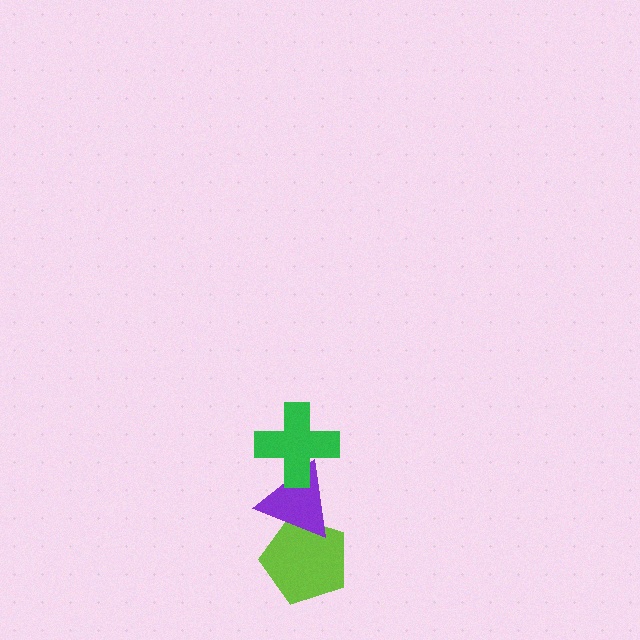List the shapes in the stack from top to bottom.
From top to bottom: the green cross, the purple triangle, the lime pentagon.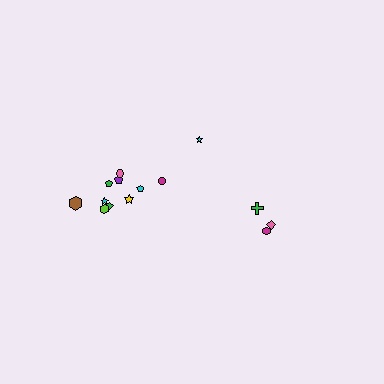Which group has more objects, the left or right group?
The left group.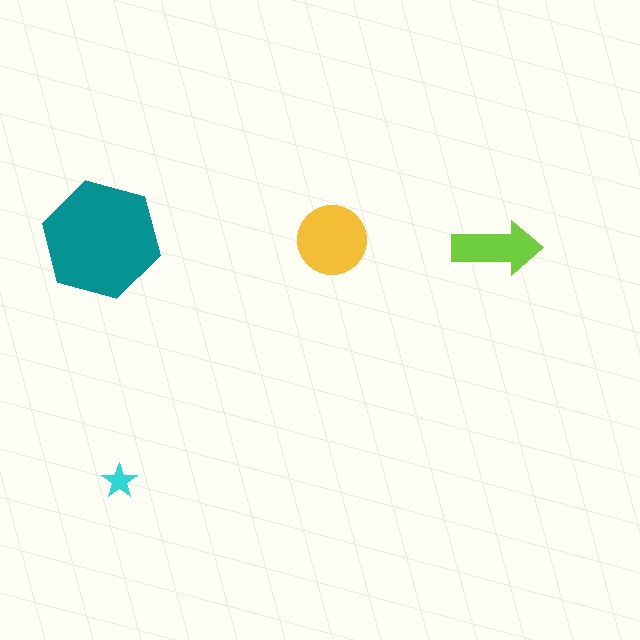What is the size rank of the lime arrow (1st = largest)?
3rd.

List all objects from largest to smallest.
The teal hexagon, the yellow circle, the lime arrow, the cyan star.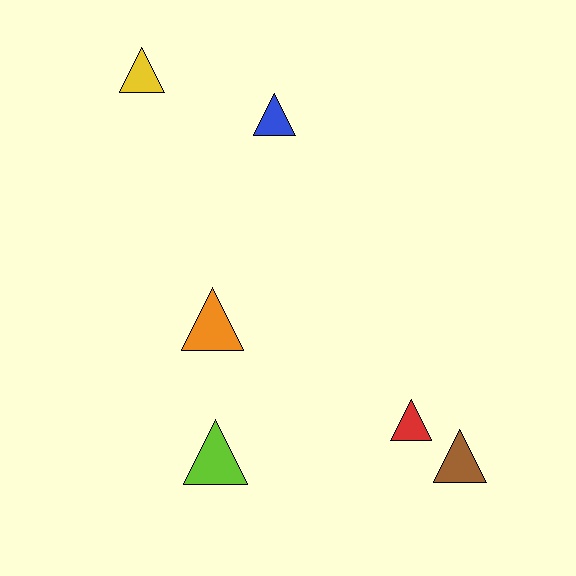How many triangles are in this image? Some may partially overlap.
There are 6 triangles.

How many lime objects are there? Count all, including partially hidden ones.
There is 1 lime object.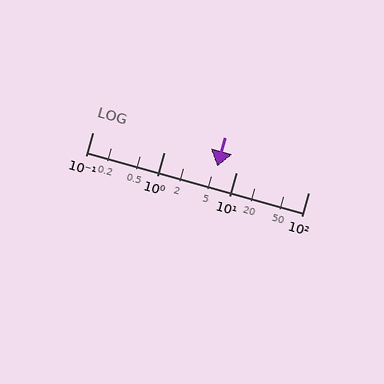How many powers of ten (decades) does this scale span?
The scale spans 3 decades, from 0.1 to 100.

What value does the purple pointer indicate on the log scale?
The pointer indicates approximately 5.5.